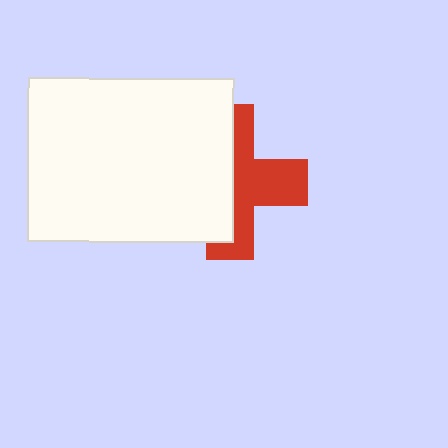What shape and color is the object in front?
The object in front is a white rectangle.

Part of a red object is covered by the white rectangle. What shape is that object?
It is a cross.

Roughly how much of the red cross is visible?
About half of it is visible (roughly 49%).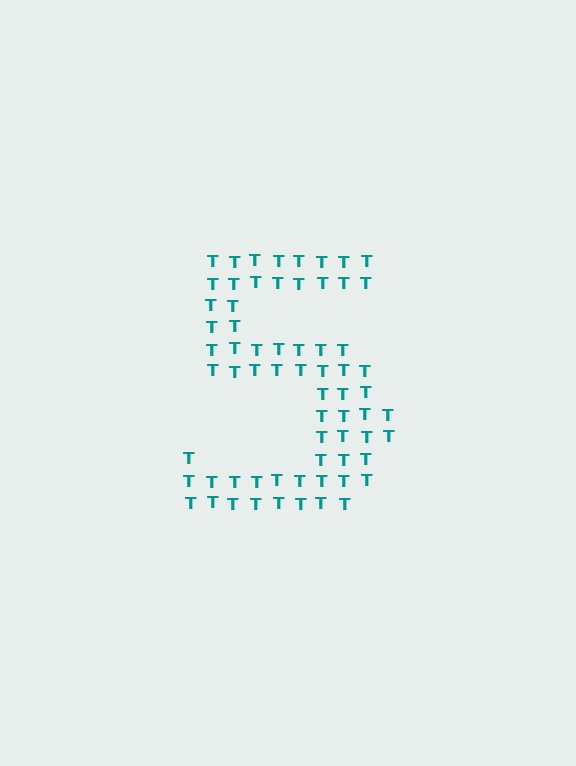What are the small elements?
The small elements are letter T's.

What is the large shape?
The large shape is the digit 5.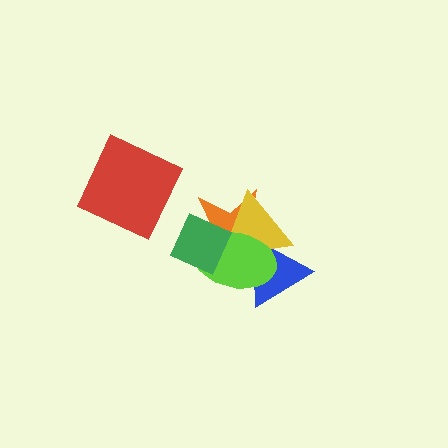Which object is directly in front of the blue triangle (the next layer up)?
The orange star is directly in front of the blue triangle.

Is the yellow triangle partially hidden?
Yes, it is partially covered by another shape.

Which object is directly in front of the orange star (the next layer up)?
The yellow triangle is directly in front of the orange star.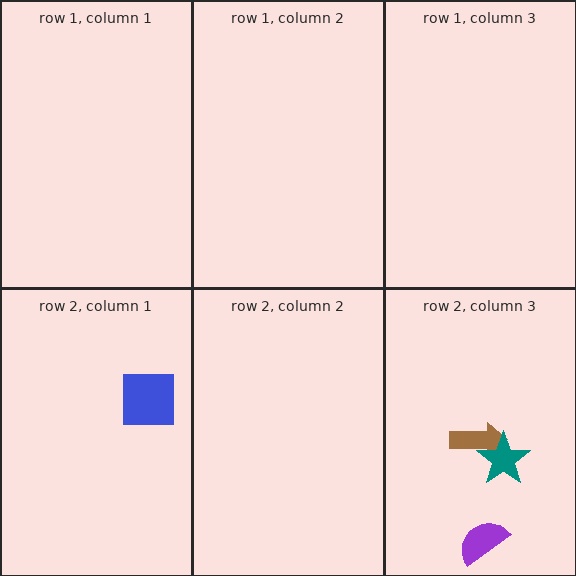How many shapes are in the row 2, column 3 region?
3.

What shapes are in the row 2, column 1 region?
The blue square.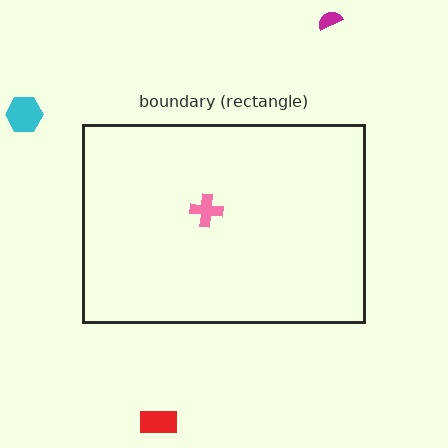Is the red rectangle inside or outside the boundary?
Outside.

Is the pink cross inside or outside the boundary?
Inside.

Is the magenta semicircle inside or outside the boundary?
Outside.